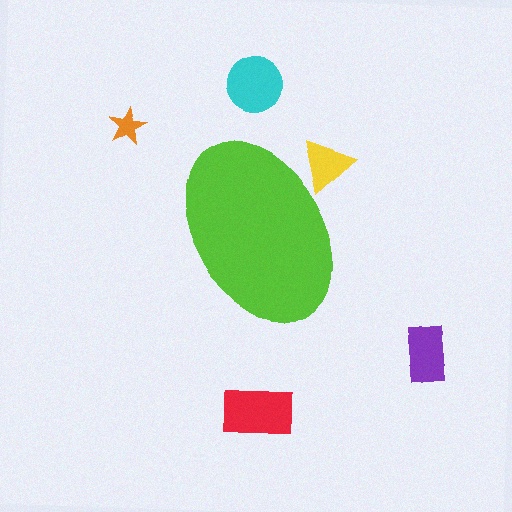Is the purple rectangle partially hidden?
No, the purple rectangle is fully visible.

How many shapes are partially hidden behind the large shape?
1 shape is partially hidden.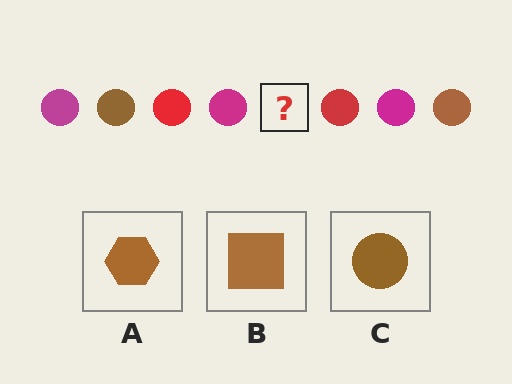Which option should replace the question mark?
Option C.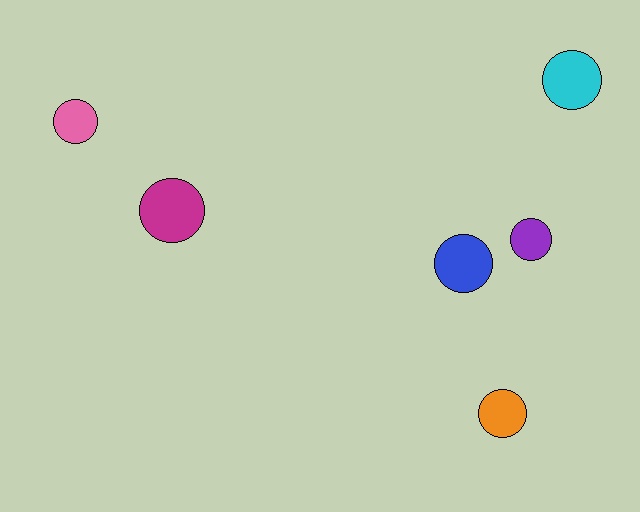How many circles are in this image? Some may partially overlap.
There are 6 circles.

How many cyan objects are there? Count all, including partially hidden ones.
There is 1 cyan object.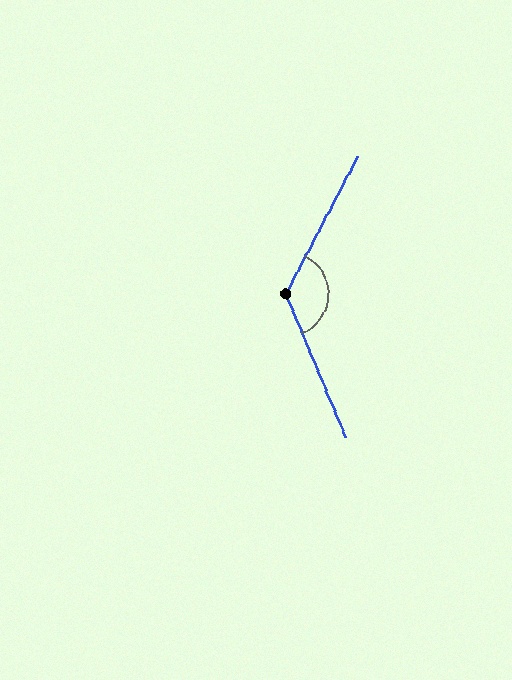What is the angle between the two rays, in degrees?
Approximately 130 degrees.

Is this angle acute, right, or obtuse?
It is obtuse.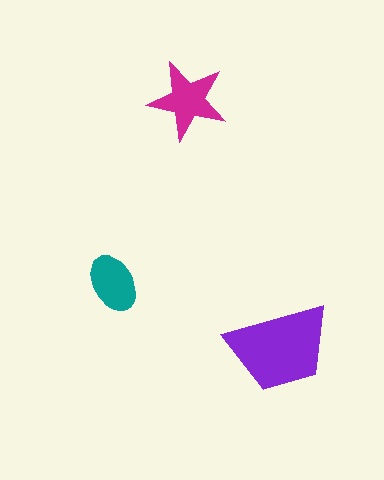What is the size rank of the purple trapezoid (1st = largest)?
1st.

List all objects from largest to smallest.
The purple trapezoid, the magenta star, the teal ellipse.